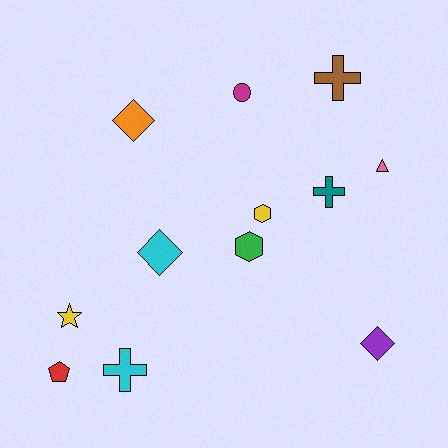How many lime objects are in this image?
There are no lime objects.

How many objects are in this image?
There are 12 objects.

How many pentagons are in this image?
There is 1 pentagon.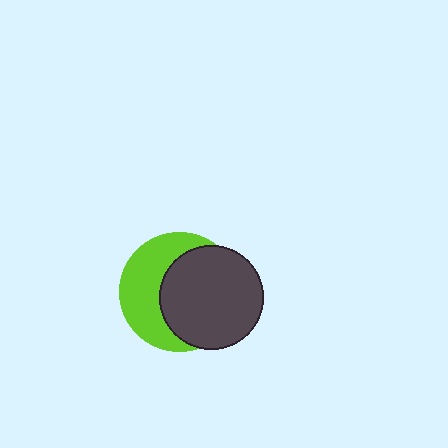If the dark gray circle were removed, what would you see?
You would see the complete lime circle.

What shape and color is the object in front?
The object in front is a dark gray circle.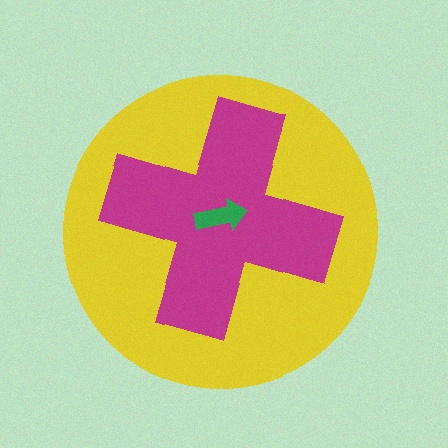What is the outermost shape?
The yellow circle.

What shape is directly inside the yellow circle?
The magenta cross.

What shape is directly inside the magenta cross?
The green arrow.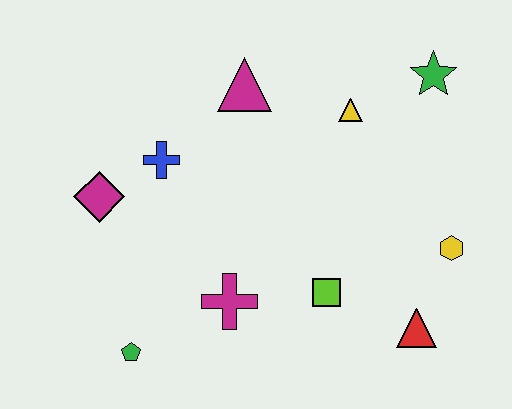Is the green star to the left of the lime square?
No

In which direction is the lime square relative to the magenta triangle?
The lime square is below the magenta triangle.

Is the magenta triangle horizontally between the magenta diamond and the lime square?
Yes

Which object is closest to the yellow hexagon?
The red triangle is closest to the yellow hexagon.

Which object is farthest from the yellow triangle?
The green pentagon is farthest from the yellow triangle.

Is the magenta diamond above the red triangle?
Yes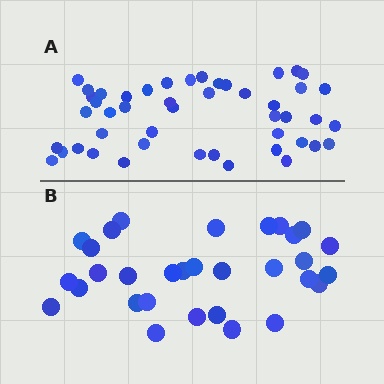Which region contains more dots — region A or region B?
Region A (the top region) has more dots.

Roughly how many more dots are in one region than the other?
Region A has approximately 15 more dots than region B.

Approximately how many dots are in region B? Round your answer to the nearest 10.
About 30 dots. (The exact count is 31, which rounds to 30.)